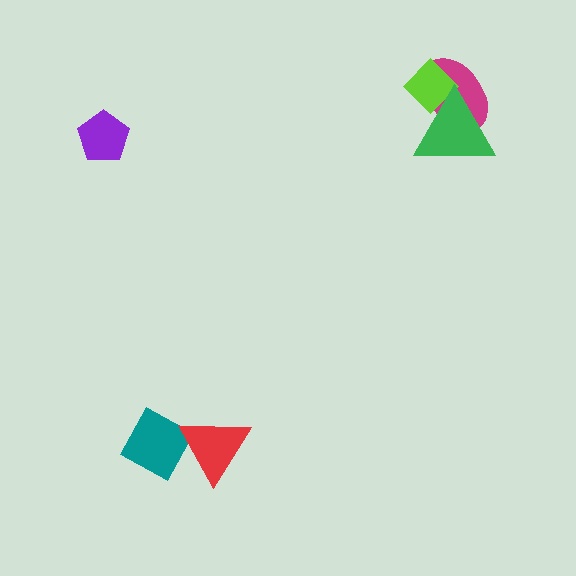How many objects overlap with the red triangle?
1 object overlaps with the red triangle.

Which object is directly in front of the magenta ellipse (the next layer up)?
The lime diamond is directly in front of the magenta ellipse.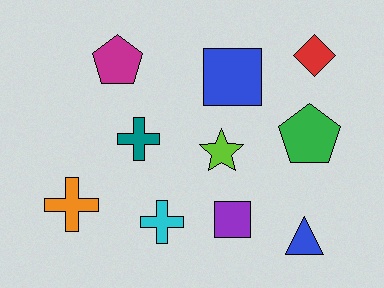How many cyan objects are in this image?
There is 1 cyan object.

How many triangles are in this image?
There is 1 triangle.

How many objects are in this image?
There are 10 objects.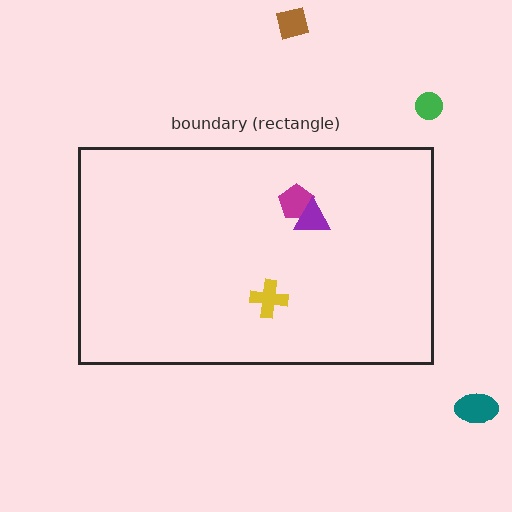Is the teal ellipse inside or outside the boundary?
Outside.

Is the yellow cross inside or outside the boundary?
Inside.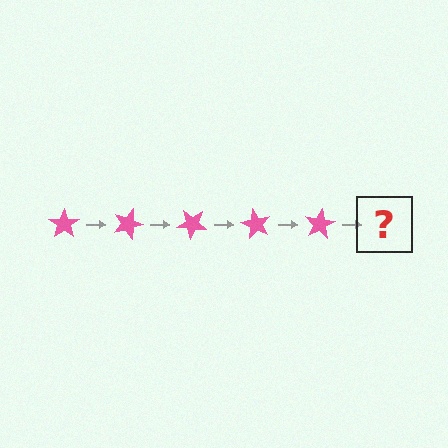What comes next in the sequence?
The next element should be a pink star rotated 100 degrees.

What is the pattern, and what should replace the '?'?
The pattern is that the star rotates 20 degrees each step. The '?' should be a pink star rotated 100 degrees.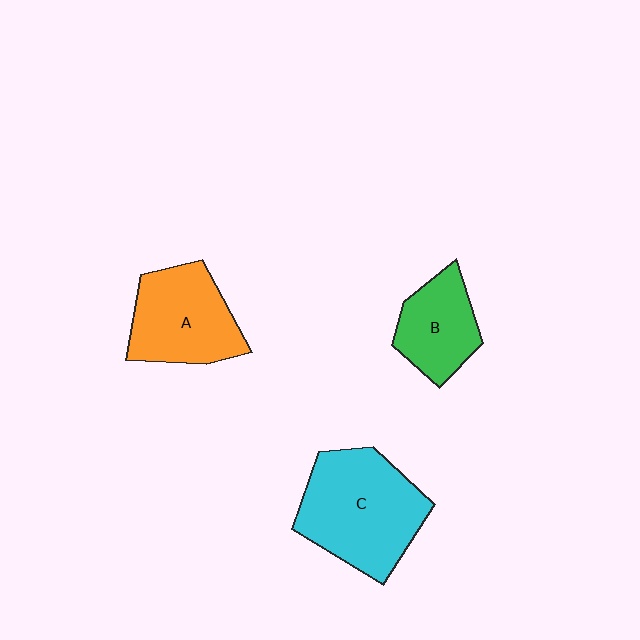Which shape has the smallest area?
Shape B (green).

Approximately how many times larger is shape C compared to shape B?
Approximately 1.8 times.